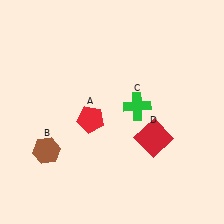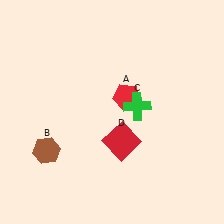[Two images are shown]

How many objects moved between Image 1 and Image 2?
2 objects moved between the two images.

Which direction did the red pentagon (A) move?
The red pentagon (A) moved right.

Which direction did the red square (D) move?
The red square (D) moved left.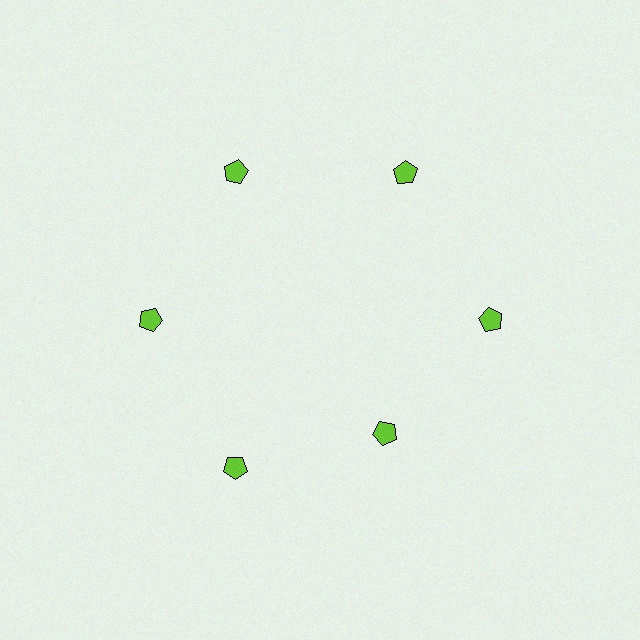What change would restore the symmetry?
The symmetry would be restored by moving it outward, back onto the ring so that all 6 pentagons sit at equal angles and equal distance from the center.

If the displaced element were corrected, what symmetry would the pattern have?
It would have 6-fold rotational symmetry — the pattern would map onto itself every 60 degrees.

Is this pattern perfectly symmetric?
No. The 6 lime pentagons are arranged in a ring, but one element near the 5 o'clock position is pulled inward toward the center, breaking the 6-fold rotational symmetry.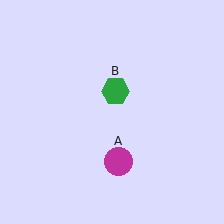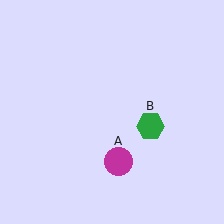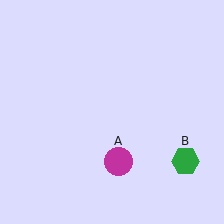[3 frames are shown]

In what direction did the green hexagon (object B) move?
The green hexagon (object B) moved down and to the right.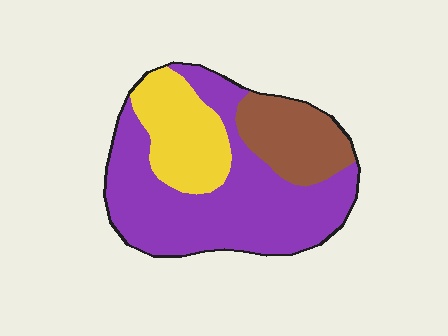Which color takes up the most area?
Purple, at roughly 60%.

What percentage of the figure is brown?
Brown takes up about one fifth (1/5) of the figure.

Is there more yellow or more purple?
Purple.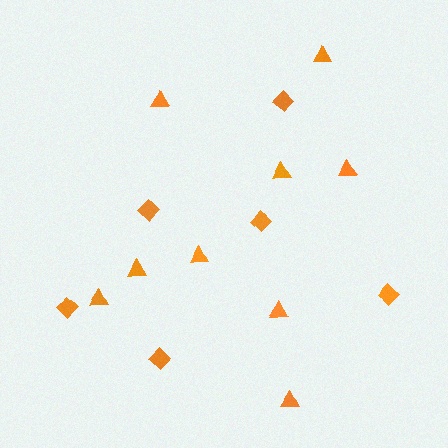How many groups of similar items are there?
There are 2 groups: one group of diamonds (6) and one group of triangles (9).